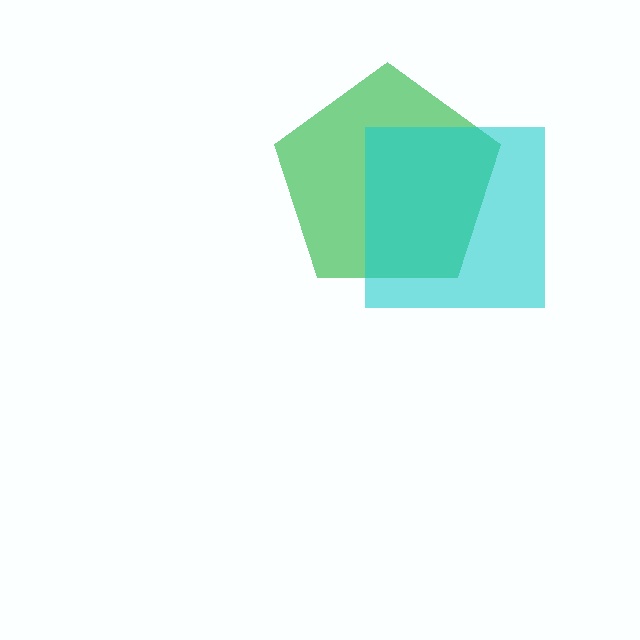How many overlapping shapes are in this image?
There are 2 overlapping shapes in the image.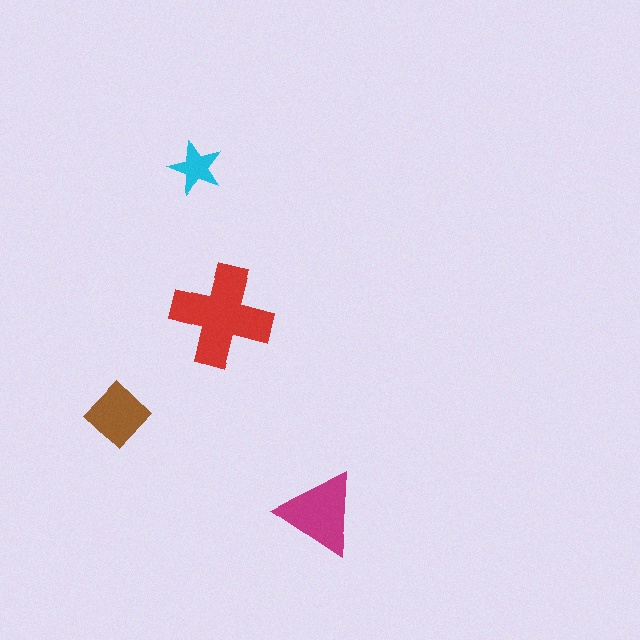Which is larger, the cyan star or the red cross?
The red cross.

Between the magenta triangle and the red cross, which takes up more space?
The red cross.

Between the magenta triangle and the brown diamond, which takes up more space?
The magenta triangle.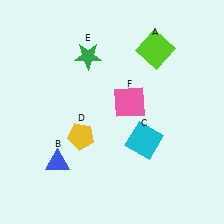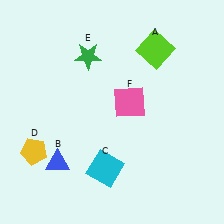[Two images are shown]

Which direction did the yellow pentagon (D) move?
The yellow pentagon (D) moved left.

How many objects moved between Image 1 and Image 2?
2 objects moved between the two images.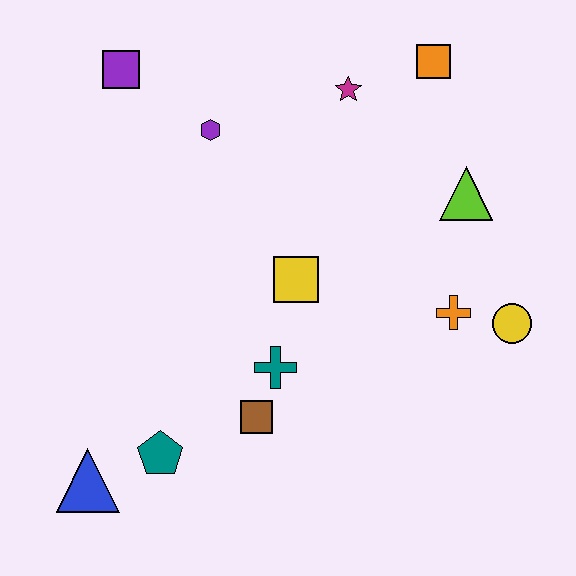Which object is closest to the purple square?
The purple hexagon is closest to the purple square.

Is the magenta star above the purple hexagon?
Yes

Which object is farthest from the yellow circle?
The purple square is farthest from the yellow circle.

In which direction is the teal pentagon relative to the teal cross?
The teal pentagon is to the left of the teal cross.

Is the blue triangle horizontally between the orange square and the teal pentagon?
No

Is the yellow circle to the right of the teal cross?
Yes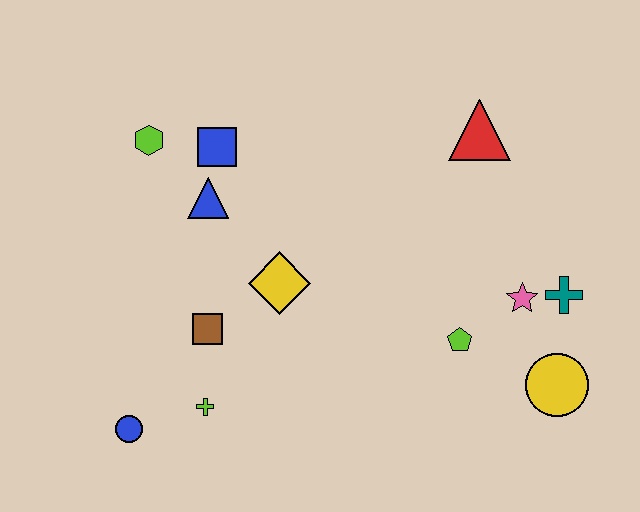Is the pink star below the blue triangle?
Yes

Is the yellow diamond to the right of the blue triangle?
Yes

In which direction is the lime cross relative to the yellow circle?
The lime cross is to the left of the yellow circle.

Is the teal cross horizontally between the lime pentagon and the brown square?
No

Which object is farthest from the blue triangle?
The yellow circle is farthest from the blue triangle.